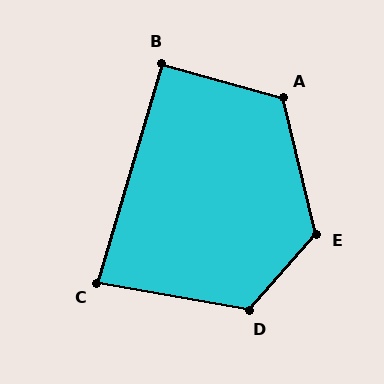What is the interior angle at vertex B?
Approximately 91 degrees (approximately right).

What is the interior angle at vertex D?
Approximately 121 degrees (obtuse).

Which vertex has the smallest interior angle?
C, at approximately 84 degrees.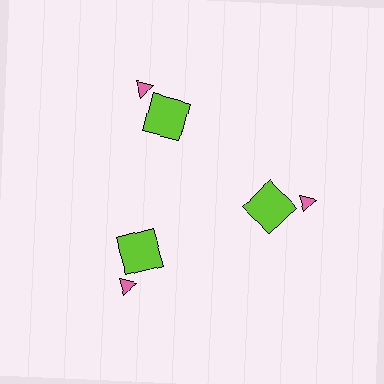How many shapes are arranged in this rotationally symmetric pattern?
There are 6 shapes, arranged in 3 groups of 2.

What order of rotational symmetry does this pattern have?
This pattern has 3-fold rotational symmetry.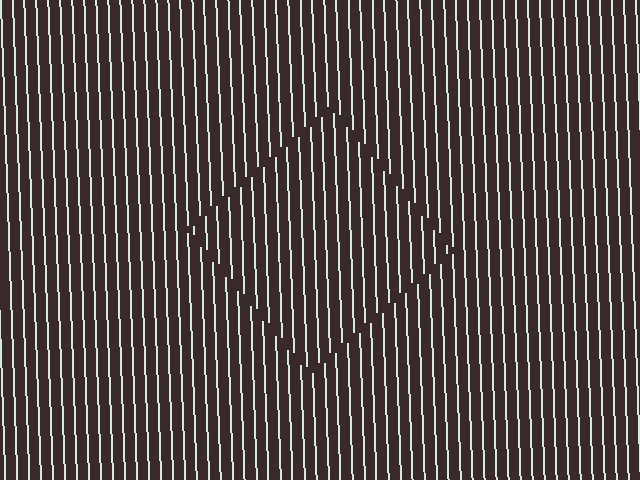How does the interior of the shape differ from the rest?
The interior of the shape contains the same grating, shifted by half a period — the contour is defined by the phase discontinuity where line-ends from the inner and outer gratings abut.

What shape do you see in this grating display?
An illusory square. The interior of the shape contains the same grating, shifted by half a period — the contour is defined by the phase discontinuity where line-ends from the inner and outer gratings abut.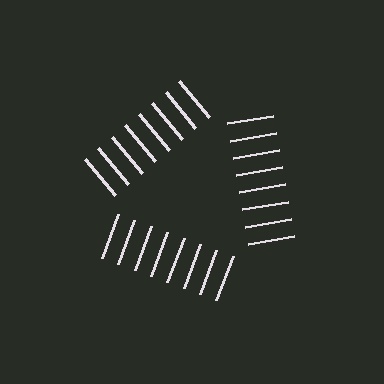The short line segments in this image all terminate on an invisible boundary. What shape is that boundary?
An illusory triangle — the line segments terminate on its edges but no continuous stroke is drawn.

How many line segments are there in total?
24 — 8 along each of the 3 edges.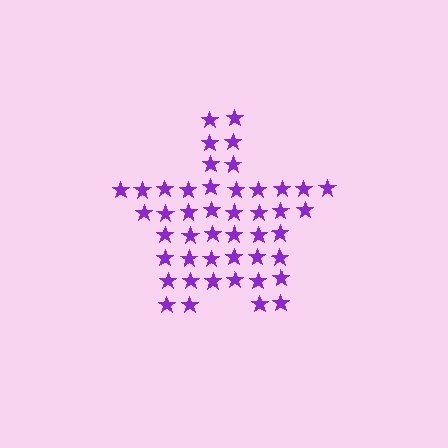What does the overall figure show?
The overall figure shows a star.